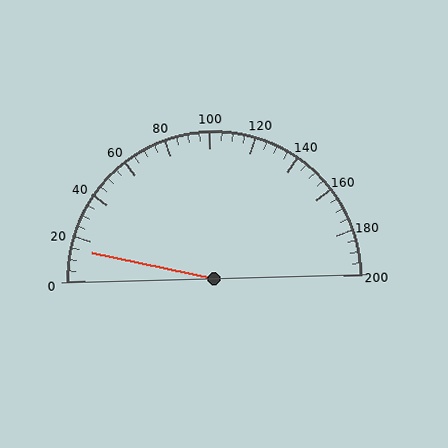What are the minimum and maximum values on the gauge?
The gauge ranges from 0 to 200.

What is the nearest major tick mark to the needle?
The nearest major tick mark is 20.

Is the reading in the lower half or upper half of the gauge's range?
The reading is in the lower half of the range (0 to 200).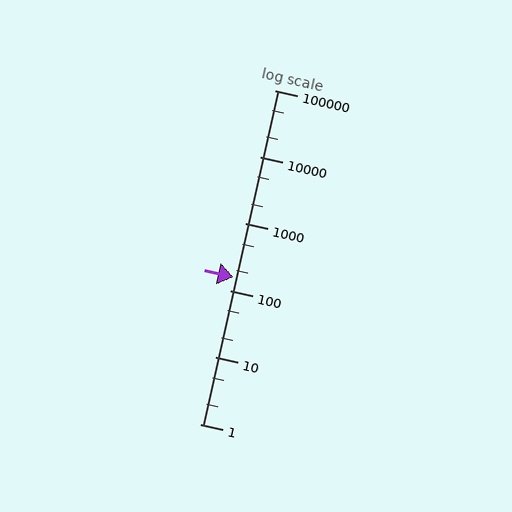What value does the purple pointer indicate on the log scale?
The pointer indicates approximately 160.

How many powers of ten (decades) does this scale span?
The scale spans 5 decades, from 1 to 100000.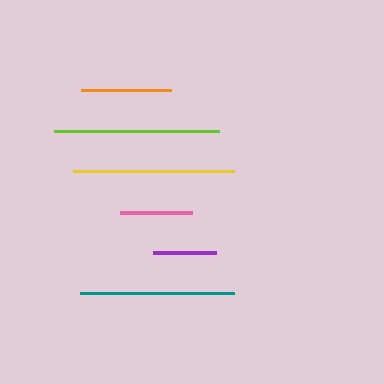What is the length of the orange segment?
The orange segment is approximately 90 pixels long.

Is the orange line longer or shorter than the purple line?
The orange line is longer than the purple line.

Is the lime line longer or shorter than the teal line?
The lime line is longer than the teal line.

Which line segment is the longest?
The lime line is the longest at approximately 165 pixels.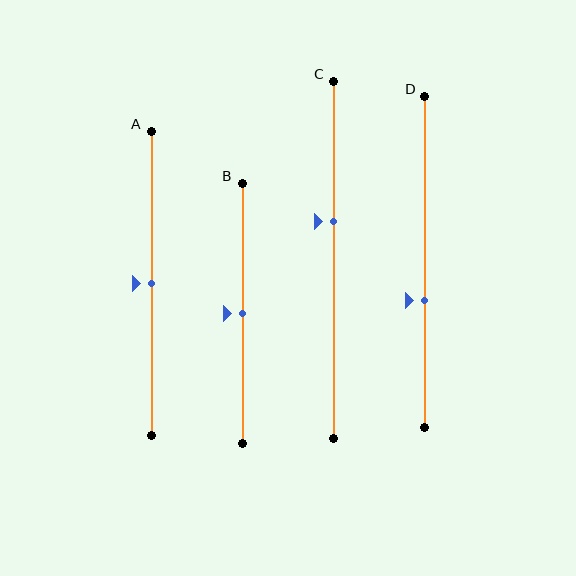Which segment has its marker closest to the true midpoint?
Segment A has its marker closest to the true midpoint.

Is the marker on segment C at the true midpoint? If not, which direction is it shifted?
No, the marker on segment C is shifted upward by about 11% of the segment length.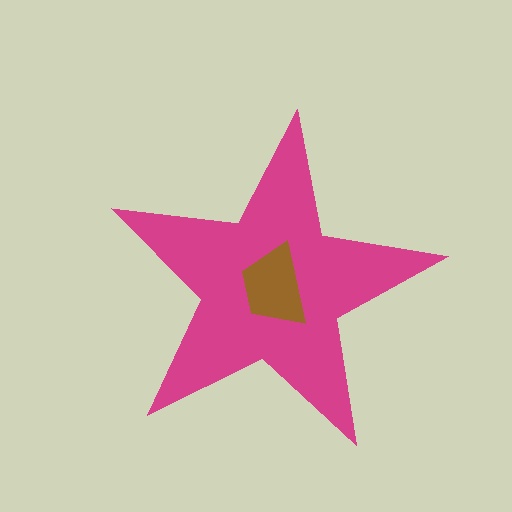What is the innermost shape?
The brown trapezoid.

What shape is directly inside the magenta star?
The brown trapezoid.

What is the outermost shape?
The magenta star.